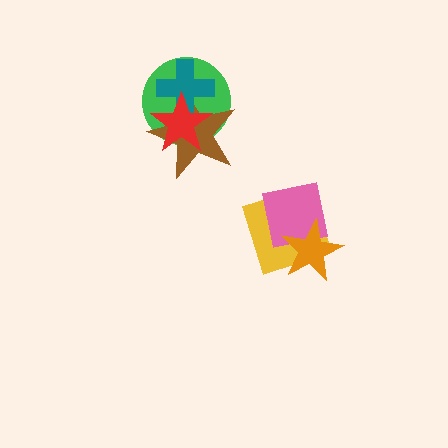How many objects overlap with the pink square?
2 objects overlap with the pink square.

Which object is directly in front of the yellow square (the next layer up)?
The pink square is directly in front of the yellow square.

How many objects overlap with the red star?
3 objects overlap with the red star.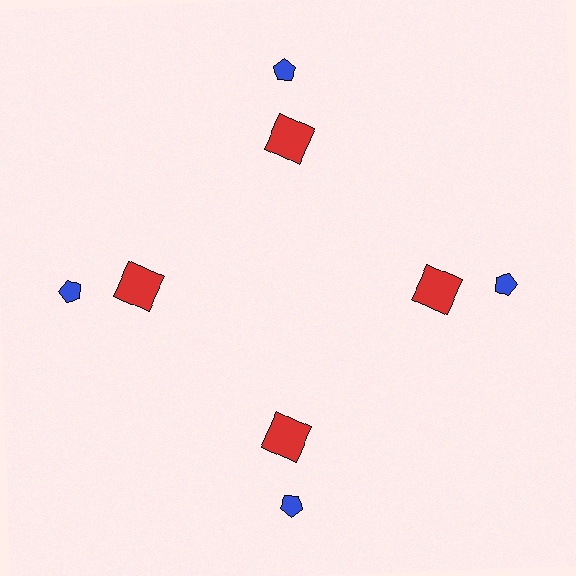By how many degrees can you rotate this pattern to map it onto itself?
The pattern maps onto itself every 90 degrees of rotation.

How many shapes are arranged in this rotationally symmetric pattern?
There are 8 shapes, arranged in 4 groups of 2.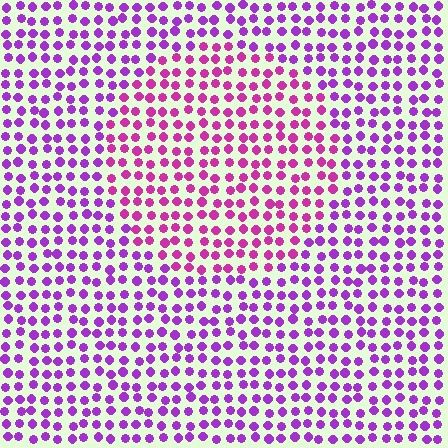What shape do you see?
I see a circle.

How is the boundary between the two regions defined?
The boundary is defined purely by a slight shift in hue (about 30 degrees). Spacing, size, and orientation are identical on both sides.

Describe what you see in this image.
The image is filled with small purple elements in a uniform arrangement. A circle-shaped region is visible where the elements are tinted to a slightly different hue, forming a subtle color boundary.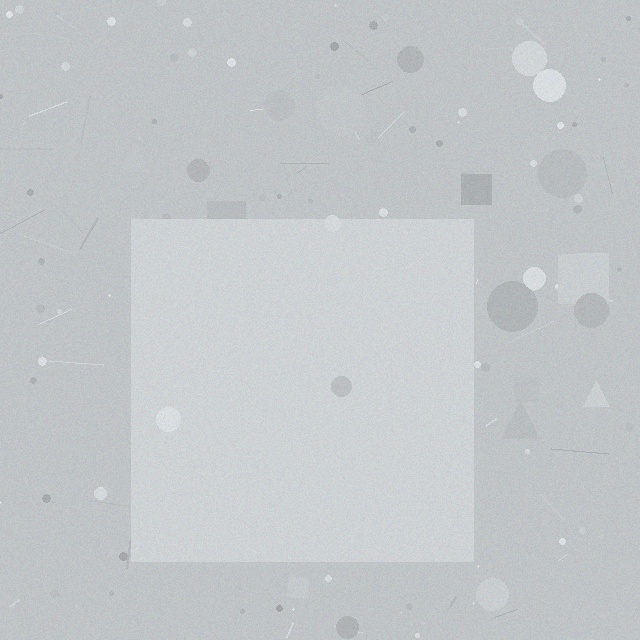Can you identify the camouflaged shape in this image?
The camouflaged shape is a square.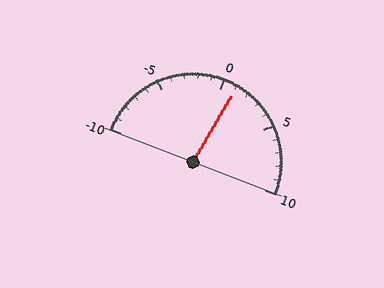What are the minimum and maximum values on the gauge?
The gauge ranges from -10 to 10.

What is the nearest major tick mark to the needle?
The nearest major tick mark is 0.